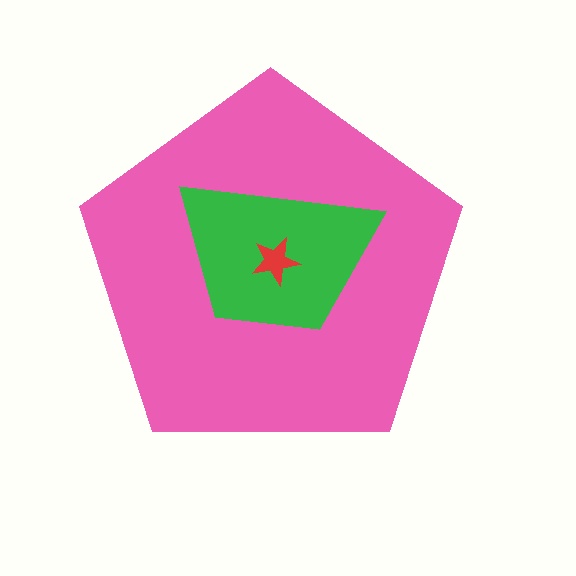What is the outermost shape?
The pink pentagon.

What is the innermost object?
The red star.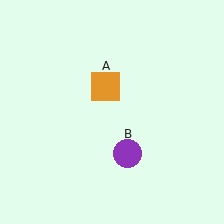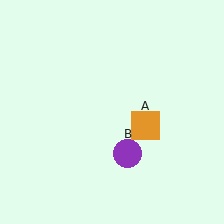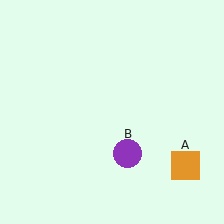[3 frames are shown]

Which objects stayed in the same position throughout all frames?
Purple circle (object B) remained stationary.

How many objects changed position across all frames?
1 object changed position: orange square (object A).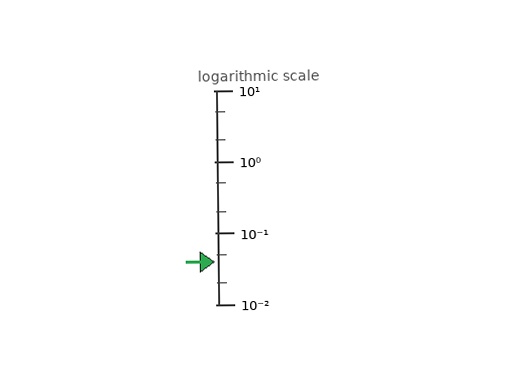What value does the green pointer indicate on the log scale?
The pointer indicates approximately 0.039.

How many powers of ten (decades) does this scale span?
The scale spans 3 decades, from 0.01 to 10.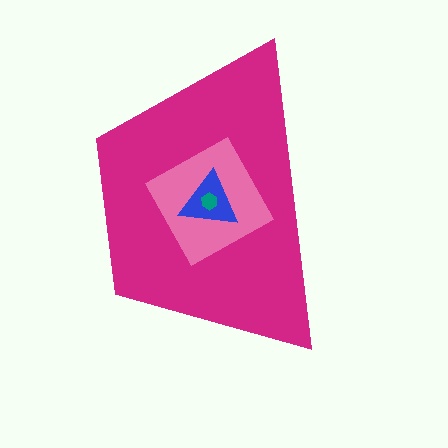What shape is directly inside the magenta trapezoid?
The pink square.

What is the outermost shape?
The magenta trapezoid.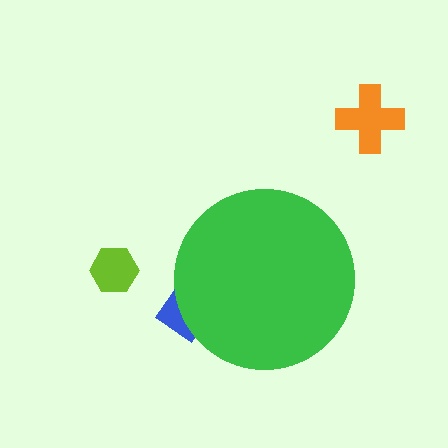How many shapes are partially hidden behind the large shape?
1 shape is partially hidden.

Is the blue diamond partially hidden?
Yes, the blue diamond is partially hidden behind the green circle.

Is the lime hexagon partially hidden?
No, the lime hexagon is fully visible.